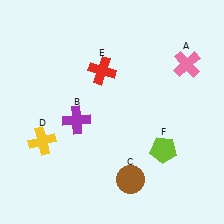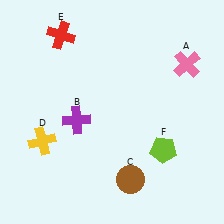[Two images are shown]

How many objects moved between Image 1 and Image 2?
1 object moved between the two images.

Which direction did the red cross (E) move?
The red cross (E) moved left.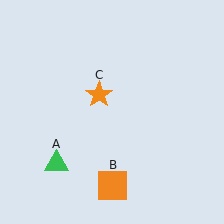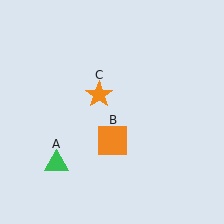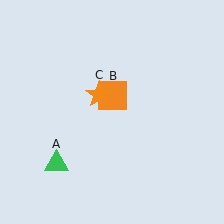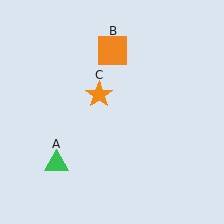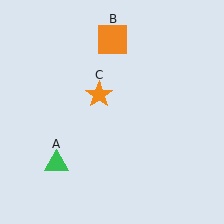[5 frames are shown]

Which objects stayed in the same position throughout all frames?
Green triangle (object A) and orange star (object C) remained stationary.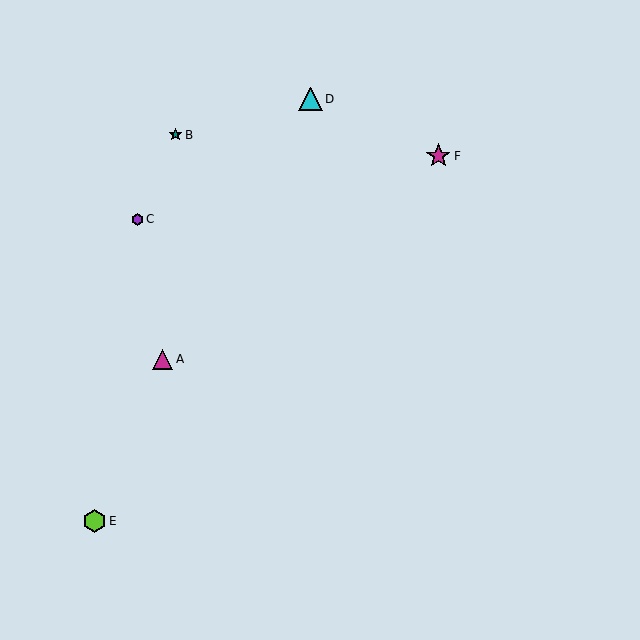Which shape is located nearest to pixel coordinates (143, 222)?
The purple hexagon (labeled C) at (137, 219) is nearest to that location.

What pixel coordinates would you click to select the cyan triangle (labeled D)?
Click at (310, 99) to select the cyan triangle D.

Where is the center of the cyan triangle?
The center of the cyan triangle is at (310, 99).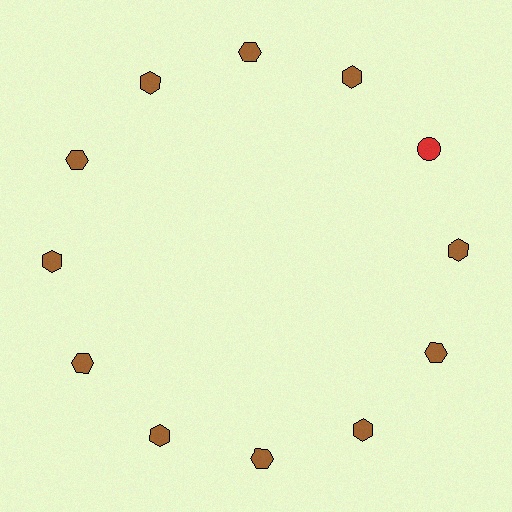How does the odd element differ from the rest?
It differs in both color (red instead of brown) and shape (circle instead of hexagon).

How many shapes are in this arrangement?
There are 12 shapes arranged in a ring pattern.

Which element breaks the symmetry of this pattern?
The red circle at roughly the 2 o'clock position breaks the symmetry. All other shapes are brown hexagons.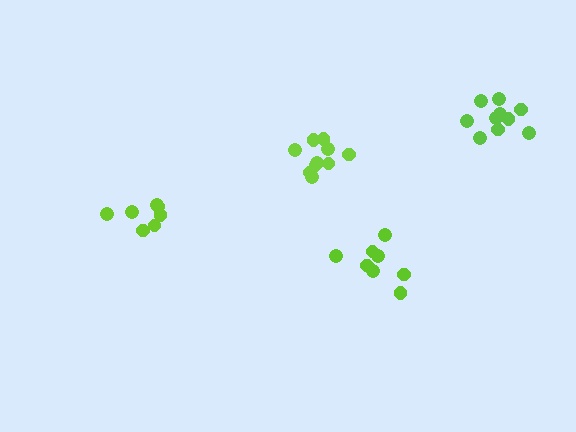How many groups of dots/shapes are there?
There are 4 groups.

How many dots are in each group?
Group 1: 7 dots, Group 2: 8 dots, Group 3: 10 dots, Group 4: 10 dots (35 total).